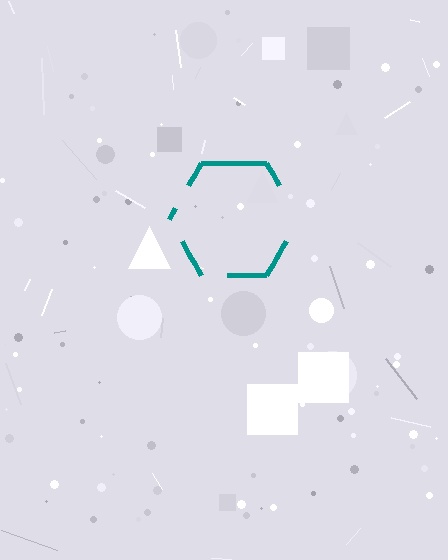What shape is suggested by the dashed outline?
The dashed outline suggests a hexagon.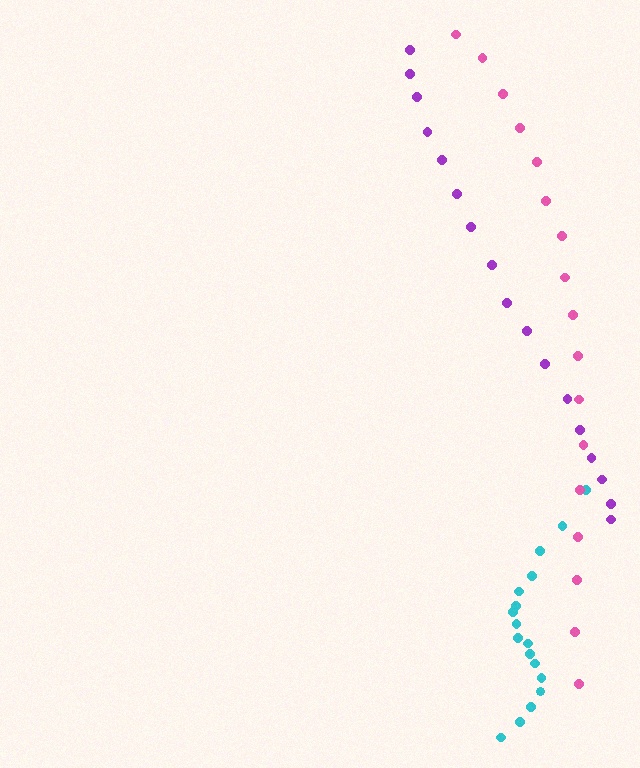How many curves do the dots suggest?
There are 3 distinct paths.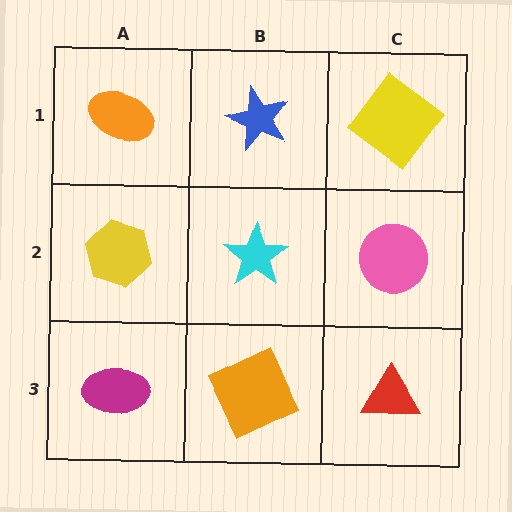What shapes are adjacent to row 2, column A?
An orange ellipse (row 1, column A), a magenta ellipse (row 3, column A), a cyan star (row 2, column B).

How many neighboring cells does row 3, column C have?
2.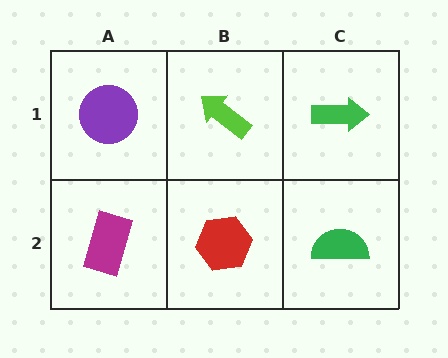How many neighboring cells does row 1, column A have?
2.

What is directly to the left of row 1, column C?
A lime arrow.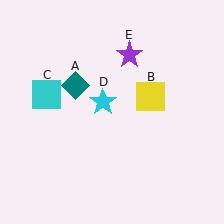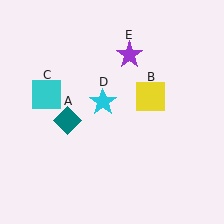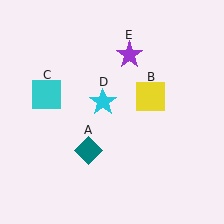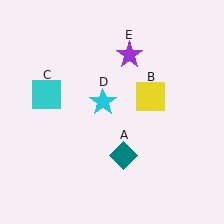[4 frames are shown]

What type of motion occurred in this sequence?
The teal diamond (object A) rotated counterclockwise around the center of the scene.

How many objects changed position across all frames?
1 object changed position: teal diamond (object A).